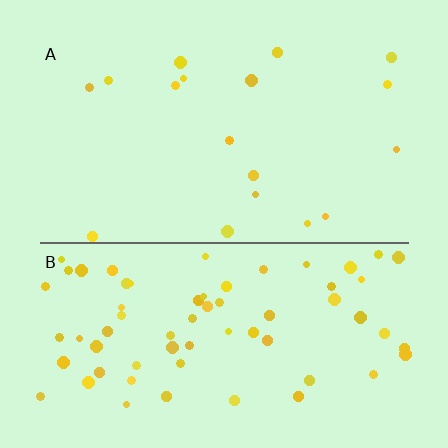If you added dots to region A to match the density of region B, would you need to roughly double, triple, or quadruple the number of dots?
Approximately quadruple.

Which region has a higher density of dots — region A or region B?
B (the bottom).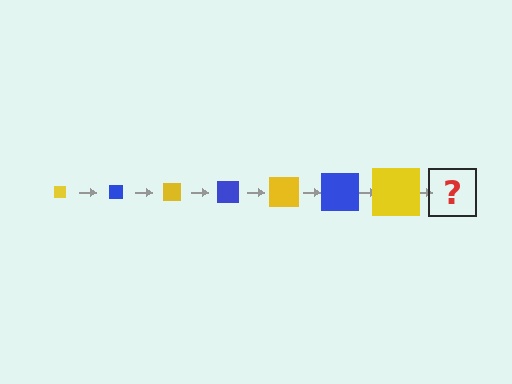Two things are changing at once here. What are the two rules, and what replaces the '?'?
The two rules are that the square grows larger each step and the color cycles through yellow and blue. The '?' should be a blue square, larger than the previous one.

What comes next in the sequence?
The next element should be a blue square, larger than the previous one.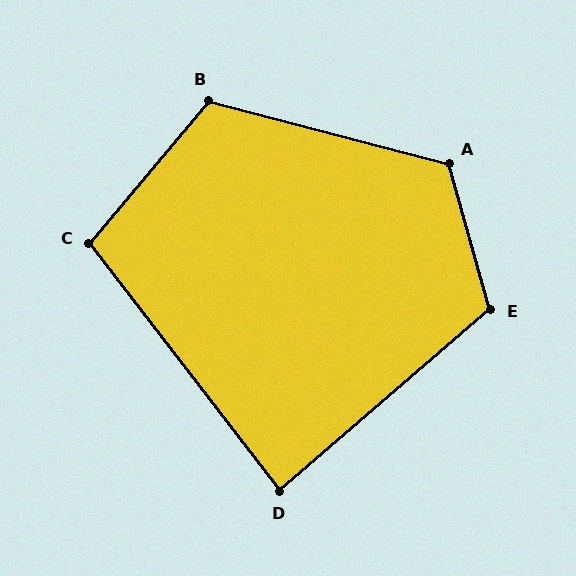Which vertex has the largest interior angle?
A, at approximately 121 degrees.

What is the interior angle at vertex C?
Approximately 103 degrees (obtuse).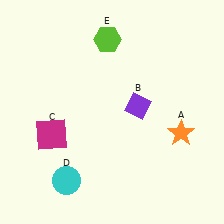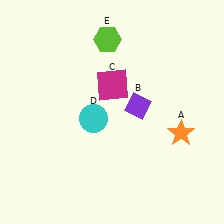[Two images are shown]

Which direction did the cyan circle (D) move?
The cyan circle (D) moved up.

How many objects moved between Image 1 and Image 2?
2 objects moved between the two images.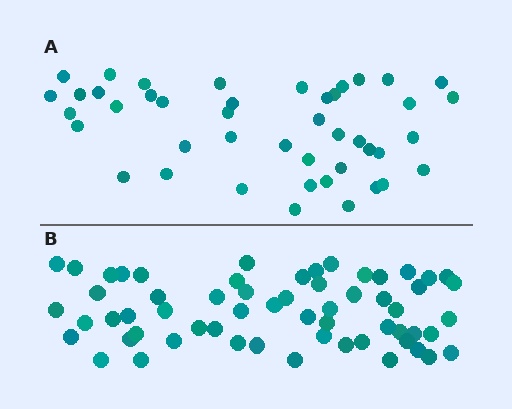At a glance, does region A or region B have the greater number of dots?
Region B (the bottom region) has more dots.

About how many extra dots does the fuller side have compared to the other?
Region B has approximately 15 more dots than region A.